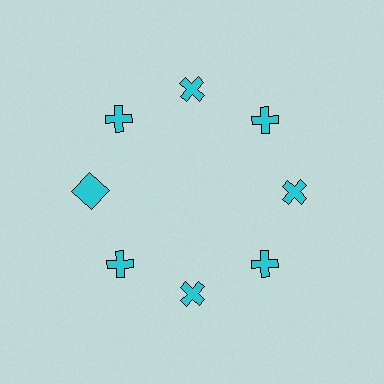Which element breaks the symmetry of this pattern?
The cyan square at roughly the 9 o'clock position breaks the symmetry. All other shapes are cyan crosses.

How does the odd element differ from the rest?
It has a different shape: square instead of cross.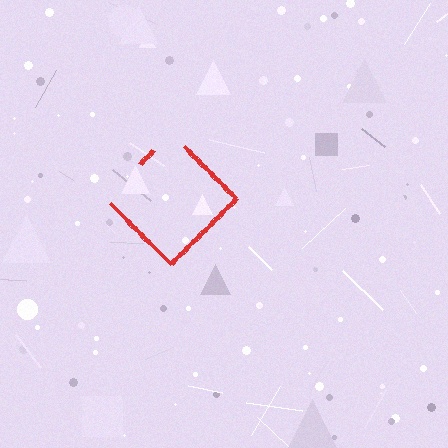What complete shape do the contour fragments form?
The contour fragments form a diamond.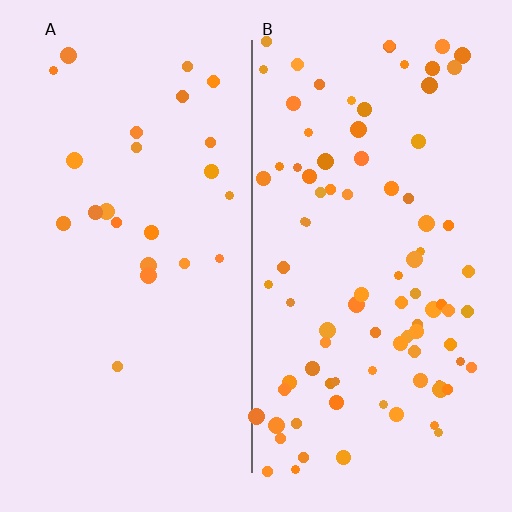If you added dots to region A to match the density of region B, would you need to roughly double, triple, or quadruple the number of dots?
Approximately quadruple.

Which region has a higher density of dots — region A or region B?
B (the right).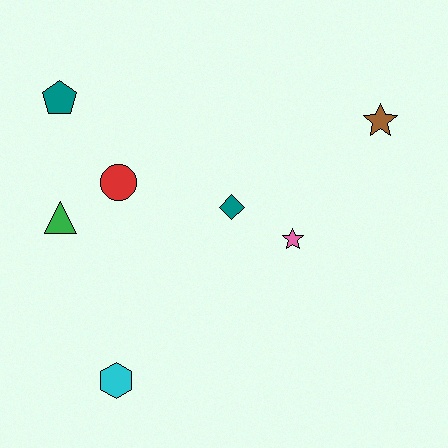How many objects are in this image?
There are 7 objects.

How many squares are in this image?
There are no squares.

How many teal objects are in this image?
There are 2 teal objects.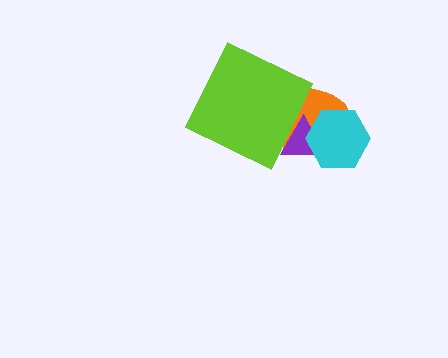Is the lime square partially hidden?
Yes, it is partially covered by another shape.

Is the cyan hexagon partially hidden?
No, no other shape covers it.